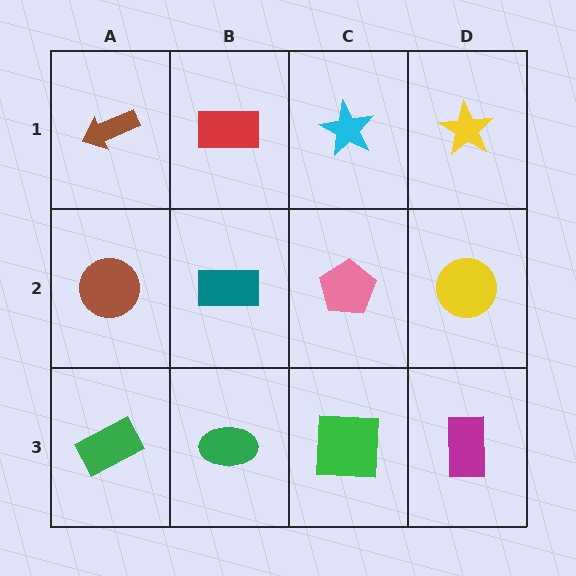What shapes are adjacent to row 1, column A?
A brown circle (row 2, column A), a red rectangle (row 1, column B).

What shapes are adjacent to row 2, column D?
A yellow star (row 1, column D), a magenta rectangle (row 3, column D), a pink pentagon (row 2, column C).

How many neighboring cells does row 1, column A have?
2.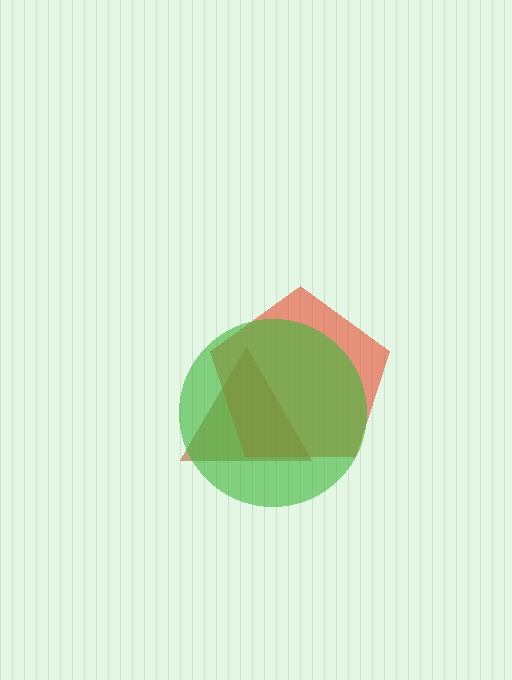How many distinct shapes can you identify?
There are 3 distinct shapes: a brown triangle, a red pentagon, a green circle.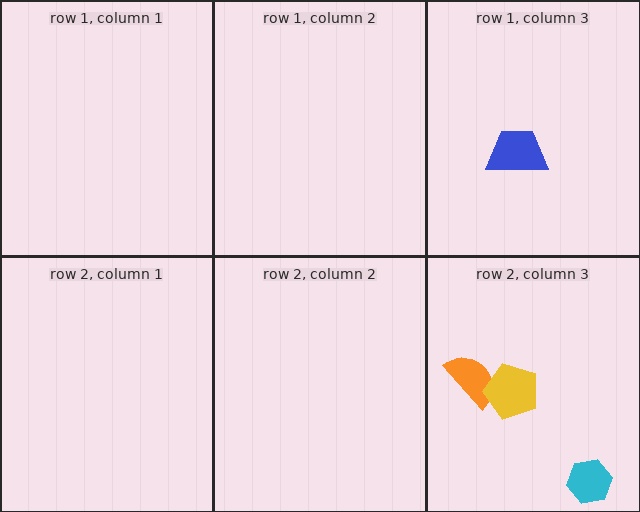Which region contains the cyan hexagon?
The row 2, column 3 region.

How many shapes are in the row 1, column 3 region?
1.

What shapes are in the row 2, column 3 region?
The orange semicircle, the yellow pentagon, the cyan hexagon.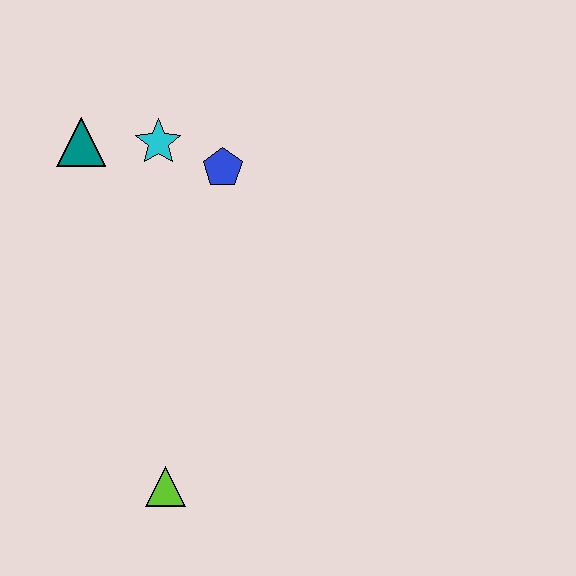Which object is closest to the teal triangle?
The cyan star is closest to the teal triangle.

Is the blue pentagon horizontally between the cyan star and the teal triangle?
No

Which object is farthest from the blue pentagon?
The lime triangle is farthest from the blue pentagon.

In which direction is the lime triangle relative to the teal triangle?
The lime triangle is below the teal triangle.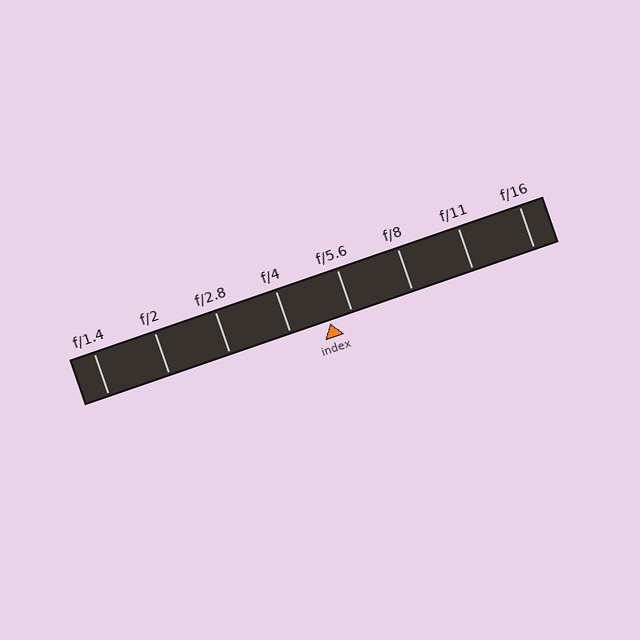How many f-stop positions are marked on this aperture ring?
There are 8 f-stop positions marked.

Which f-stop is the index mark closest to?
The index mark is closest to f/5.6.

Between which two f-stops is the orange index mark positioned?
The index mark is between f/4 and f/5.6.